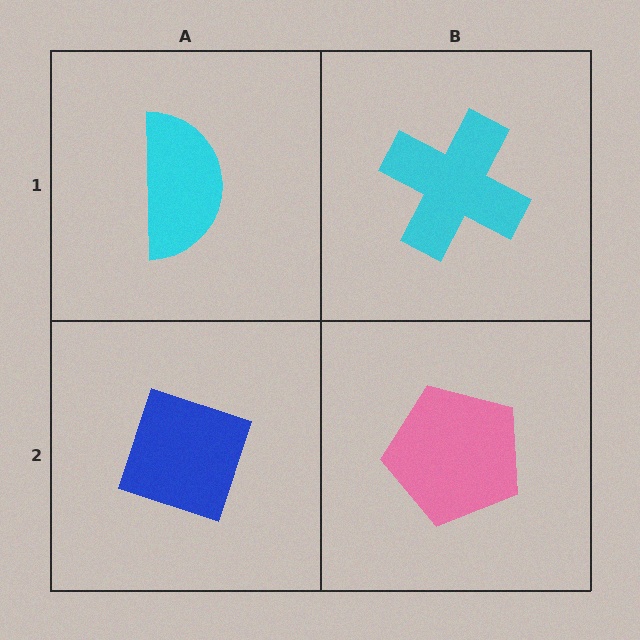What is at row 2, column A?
A blue diamond.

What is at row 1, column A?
A cyan semicircle.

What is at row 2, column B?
A pink pentagon.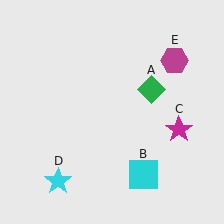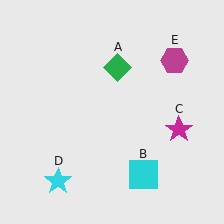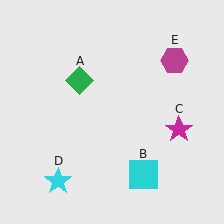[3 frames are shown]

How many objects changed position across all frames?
1 object changed position: green diamond (object A).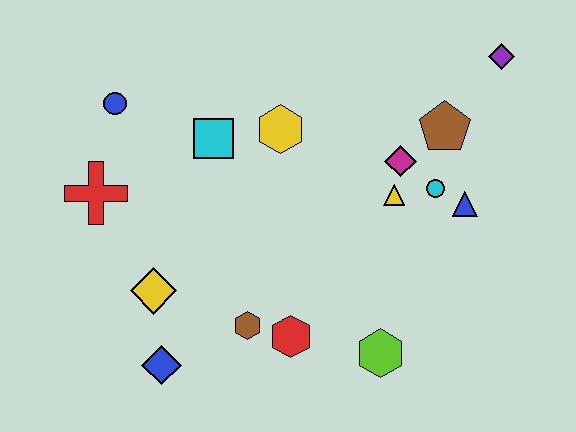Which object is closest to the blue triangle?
The cyan circle is closest to the blue triangle.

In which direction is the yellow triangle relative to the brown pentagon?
The yellow triangle is below the brown pentagon.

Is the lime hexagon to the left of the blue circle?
No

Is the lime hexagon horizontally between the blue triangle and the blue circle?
Yes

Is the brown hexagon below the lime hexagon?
No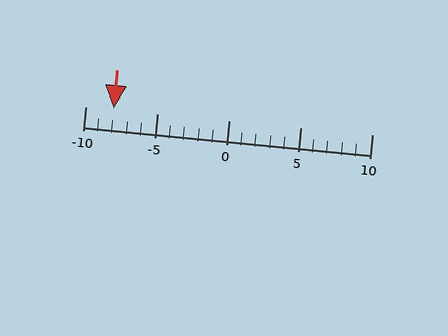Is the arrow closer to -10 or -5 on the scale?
The arrow is closer to -10.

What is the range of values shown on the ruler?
The ruler shows values from -10 to 10.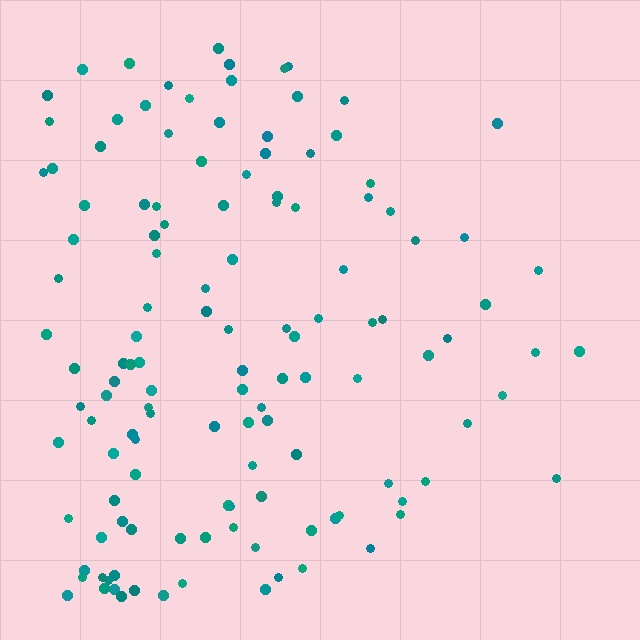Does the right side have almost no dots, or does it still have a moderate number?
Still a moderate number, just noticeably fewer than the left.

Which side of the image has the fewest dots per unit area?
The right.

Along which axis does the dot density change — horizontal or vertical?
Horizontal.